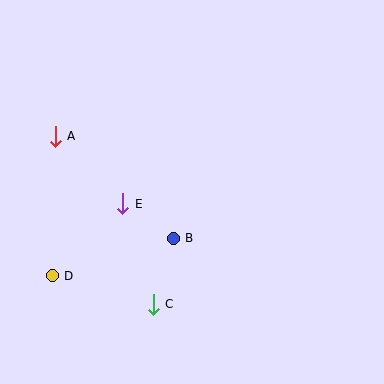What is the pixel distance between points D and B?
The distance between D and B is 127 pixels.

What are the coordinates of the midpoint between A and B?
The midpoint between A and B is at (114, 188).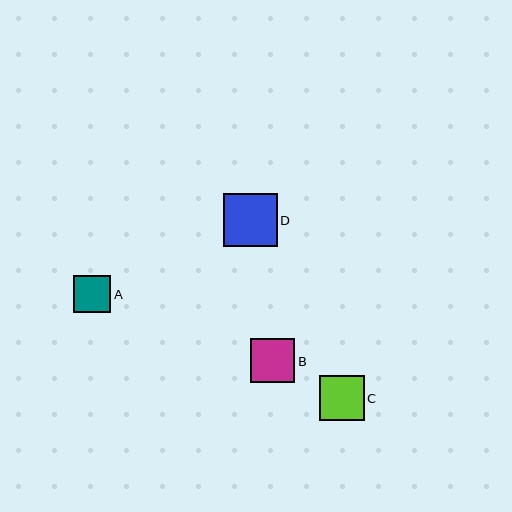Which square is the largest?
Square D is the largest with a size of approximately 54 pixels.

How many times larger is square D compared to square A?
Square D is approximately 1.4 times the size of square A.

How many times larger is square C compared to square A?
Square C is approximately 1.2 times the size of square A.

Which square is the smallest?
Square A is the smallest with a size of approximately 38 pixels.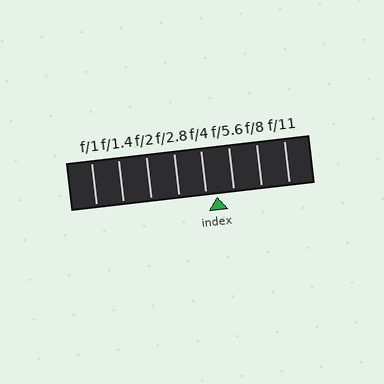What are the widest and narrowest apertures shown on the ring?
The widest aperture shown is f/1 and the narrowest is f/11.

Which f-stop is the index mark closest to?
The index mark is closest to f/4.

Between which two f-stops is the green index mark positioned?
The index mark is between f/4 and f/5.6.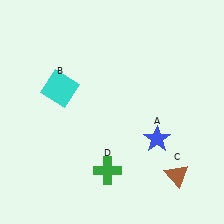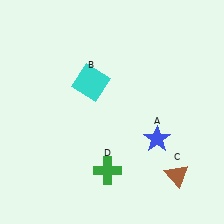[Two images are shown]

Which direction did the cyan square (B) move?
The cyan square (B) moved right.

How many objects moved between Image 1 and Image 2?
1 object moved between the two images.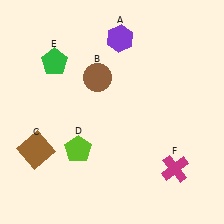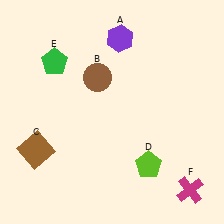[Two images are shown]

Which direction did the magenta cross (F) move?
The magenta cross (F) moved down.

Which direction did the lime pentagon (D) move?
The lime pentagon (D) moved right.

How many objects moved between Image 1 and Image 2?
2 objects moved between the two images.